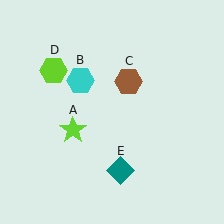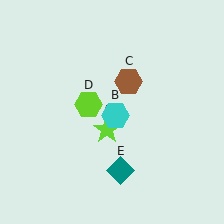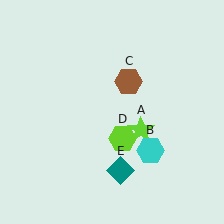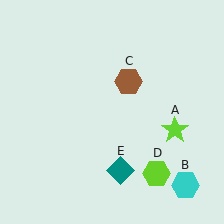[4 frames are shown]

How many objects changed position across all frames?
3 objects changed position: lime star (object A), cyan hexagon (object B), lime hexagon (object D).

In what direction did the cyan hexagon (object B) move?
The cyan hexagon (object B) moved down and to the right.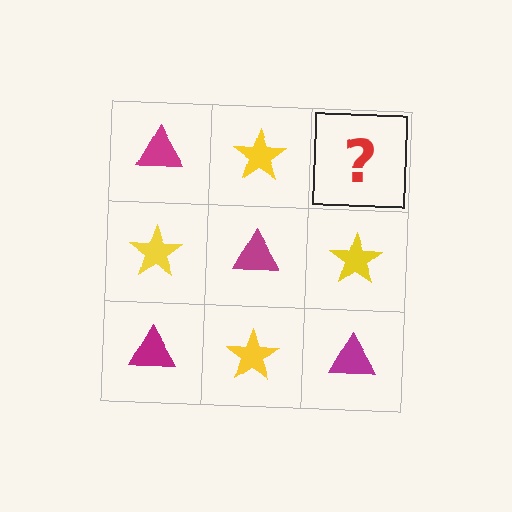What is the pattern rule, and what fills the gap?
The rule is that it alternates magenta triangle and yellow star in a checkerboard pattern. The gap should be filled with a magenta triangle.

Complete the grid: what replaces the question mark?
The question mark should be replaced with a magenta triangle.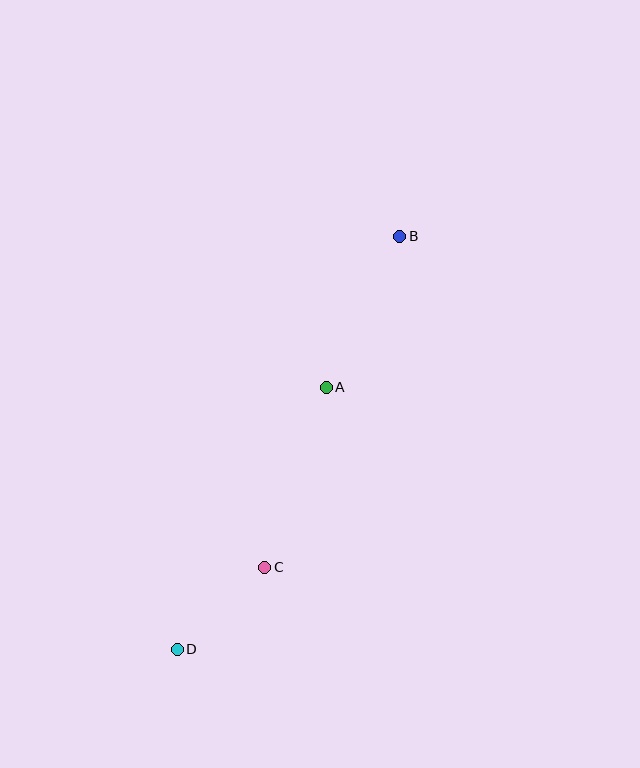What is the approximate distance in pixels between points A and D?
The distance between A and D is approximately 301 pixels.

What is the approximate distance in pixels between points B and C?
The distance between B and C is approximately 358 pixels.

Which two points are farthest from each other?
Points B and D are farthest from each other.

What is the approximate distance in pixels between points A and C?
The distance between A and C is approximately 190 pixels.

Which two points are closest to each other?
Points C and D are closest to each other.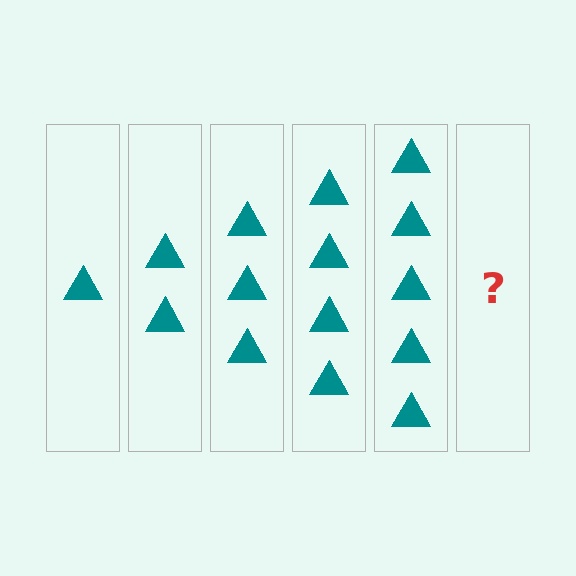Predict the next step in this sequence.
The next step is 6 triangles.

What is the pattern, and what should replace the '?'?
The pattern is that each step adds one more triangle. The '?' should be 6 triangles.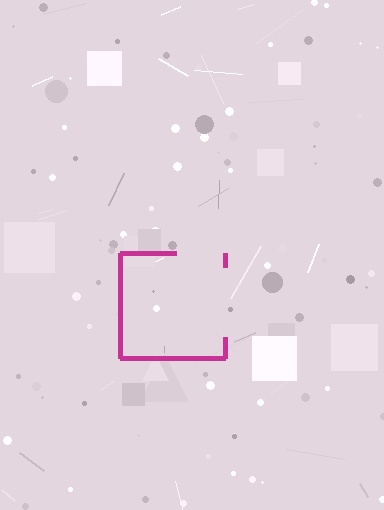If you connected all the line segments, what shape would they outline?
They would outline a square.